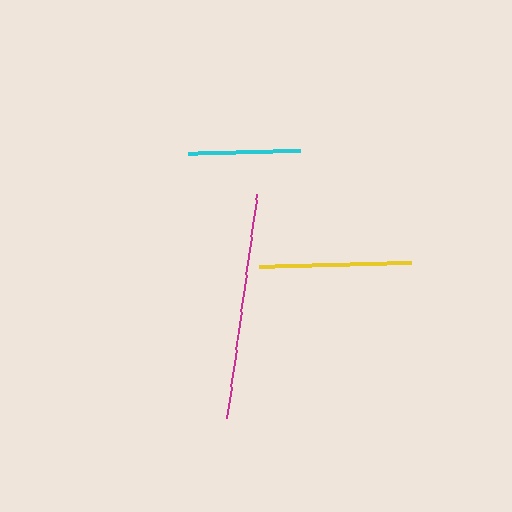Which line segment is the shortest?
The cyan line is the shortest at approximately 112 pixels.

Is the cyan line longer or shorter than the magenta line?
The magenta line is longer than the cyan line.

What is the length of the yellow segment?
The yellow segment is approximately 151 pixels long.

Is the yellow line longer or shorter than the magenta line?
The magenta line is longer than the yellow line.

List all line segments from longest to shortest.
From longest to shortest: magenta, yellow, cyan.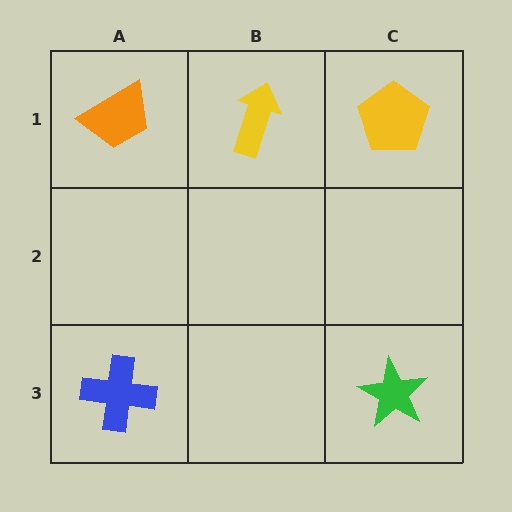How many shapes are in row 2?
0 shapes.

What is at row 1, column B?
A yellow arrow.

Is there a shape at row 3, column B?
No, that cell is empty.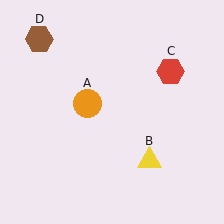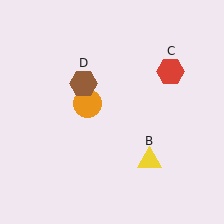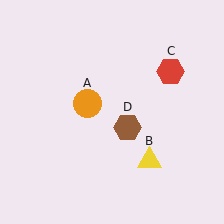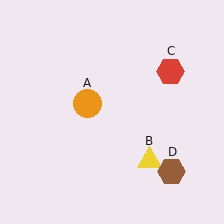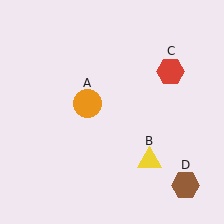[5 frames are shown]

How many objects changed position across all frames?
1 object changed position: brown hexagon (object D).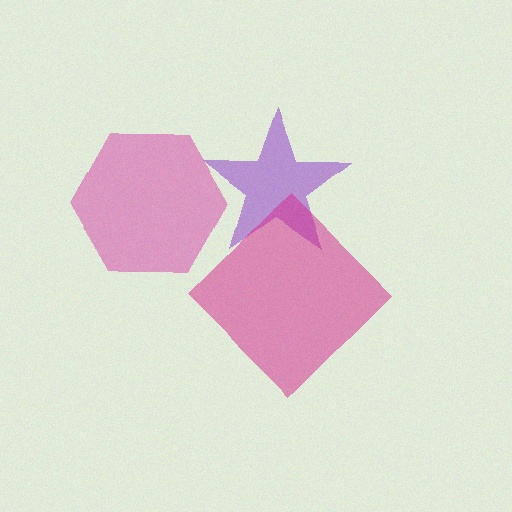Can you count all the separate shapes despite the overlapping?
Yes, there are 3 separate shapes.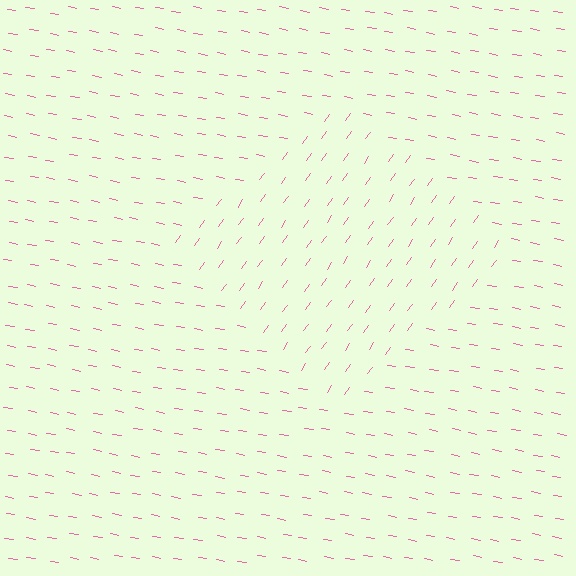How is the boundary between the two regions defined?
The boundary is defined purely by a change in line orientation (approximately 65 degrees difference). All lines are the same color and thickness.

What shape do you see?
I see a diamond.